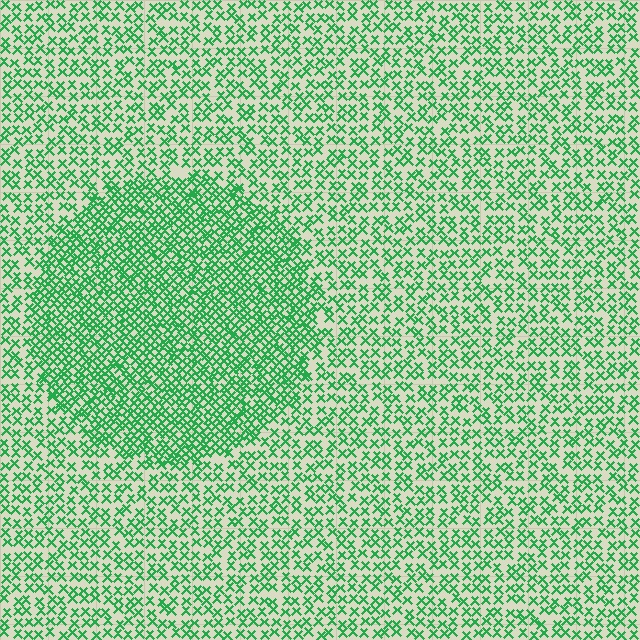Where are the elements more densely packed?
The elements are more densely packed inside the circle boundary.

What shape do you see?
I see a circle.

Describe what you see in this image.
The image contains small green elements arranged at two different densities. A circle-shaped region is visible where the elements are more densely packed than the surrounding area.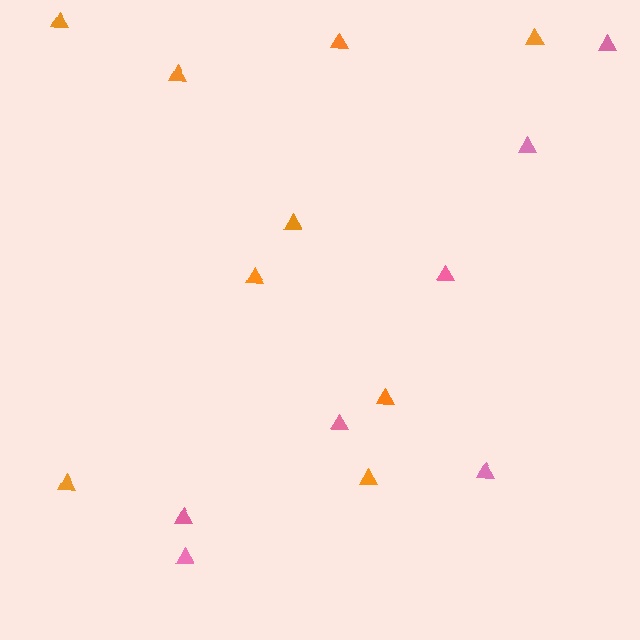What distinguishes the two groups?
There are 2 groups: one group of orange triangles (9) and one group of pink triangles (7).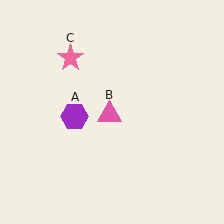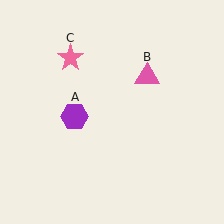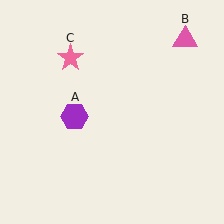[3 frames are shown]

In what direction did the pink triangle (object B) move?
The pink triangle (object B) moved up and to the right.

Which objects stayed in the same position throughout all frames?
Purple hexagon (object A) and pink star (object C) remained stationary.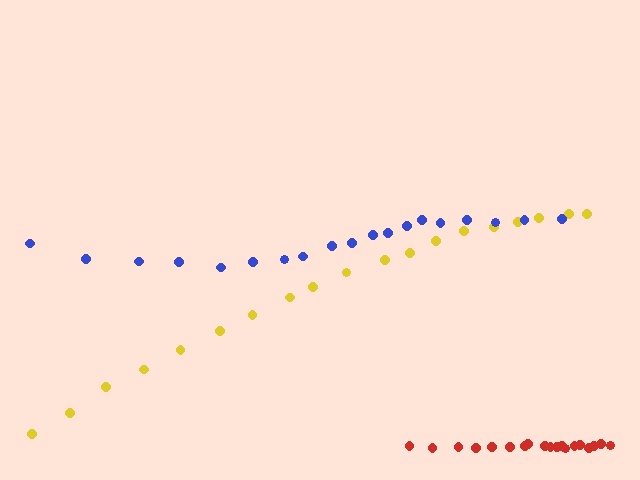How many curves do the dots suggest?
There are 3 distinct paths.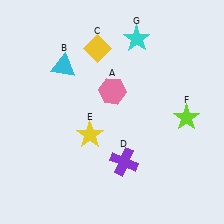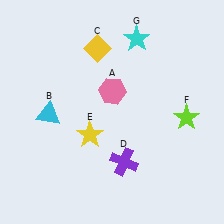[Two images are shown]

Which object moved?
The cyan triangle (B) moved down.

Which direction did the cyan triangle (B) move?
The cyan triangle (B) moved down.